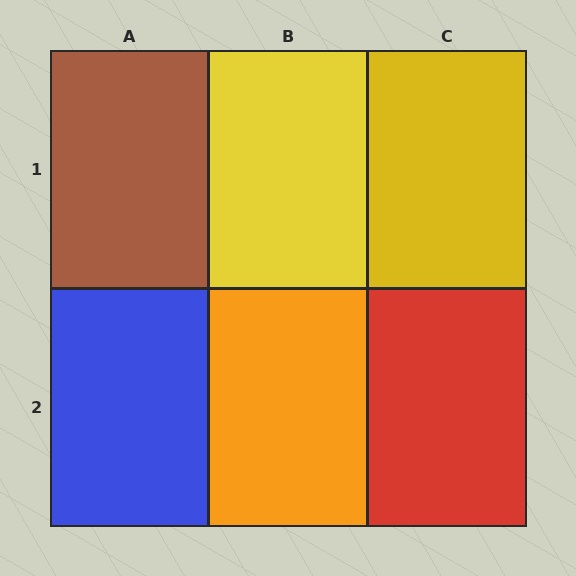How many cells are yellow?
2 cells are yellow.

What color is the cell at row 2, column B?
Orange.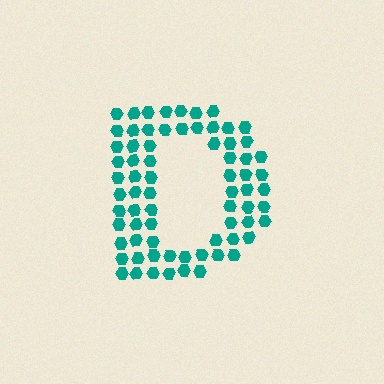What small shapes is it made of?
It is made of small hexagons.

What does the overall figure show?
The overall figure shows the letter D.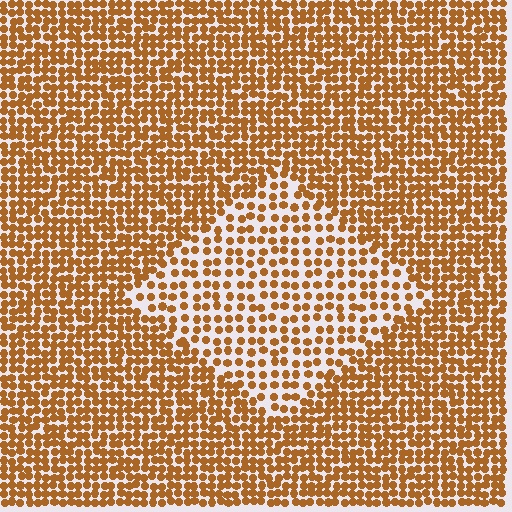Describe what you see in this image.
The image contains small brown elements arranged at two different densities. A diamond-shaped region is visible where the elements are less densely packed than the surrounding area.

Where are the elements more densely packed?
The elements are more densely packed outside the diamond boundary.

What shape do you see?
I see a diamond.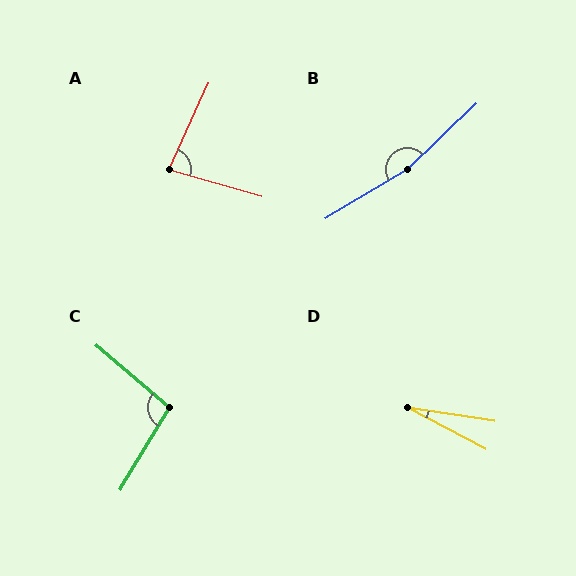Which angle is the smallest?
D, at approximately 19 degrees.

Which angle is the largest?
B, at approximately 167 degrees.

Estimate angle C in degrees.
Approximately 100 degrees.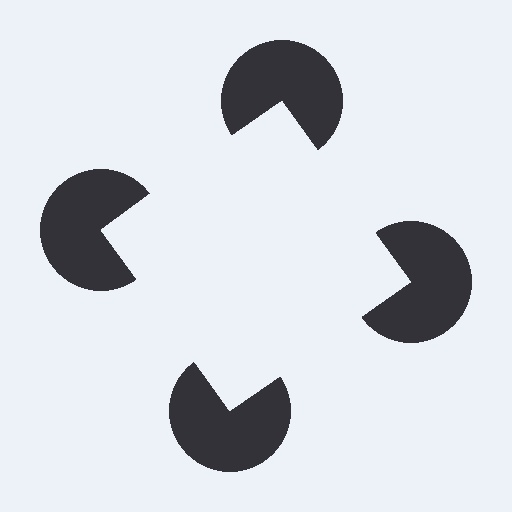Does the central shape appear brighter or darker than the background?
It typically appears slightly brighter than the background, even though no actual brightness change is drawn.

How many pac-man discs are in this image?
There are 4 — one at each vertex of the illusory square.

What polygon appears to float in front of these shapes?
An illusory square — its edges are inferred from the aligned wedge cuts in the pac-man discs, not physically drawn.